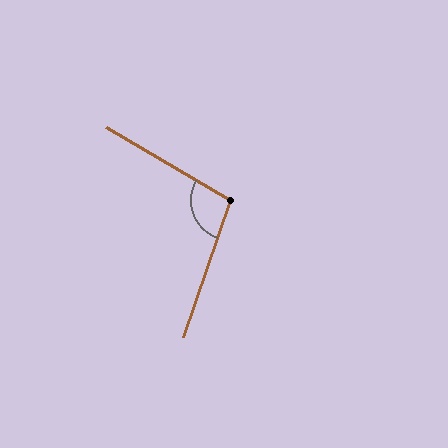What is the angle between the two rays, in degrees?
Approximately 102 degrees.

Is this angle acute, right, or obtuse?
It is obtuse.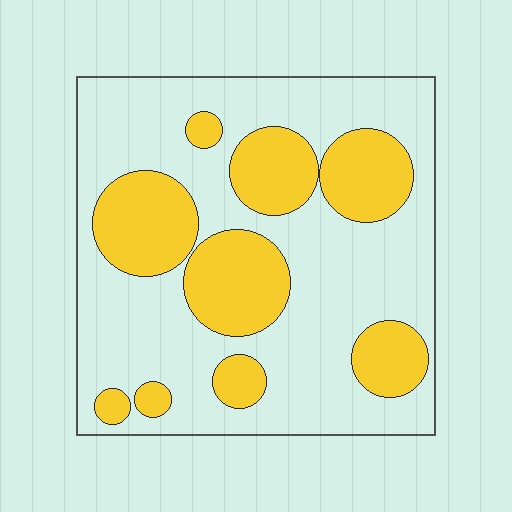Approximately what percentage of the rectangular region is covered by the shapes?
Approximately 30%.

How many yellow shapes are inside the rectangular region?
9.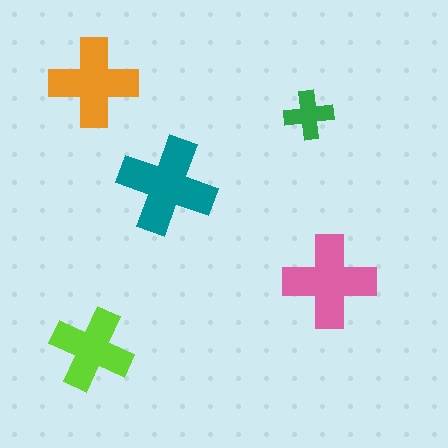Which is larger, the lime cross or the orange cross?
The orange one.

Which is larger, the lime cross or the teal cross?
The teal one.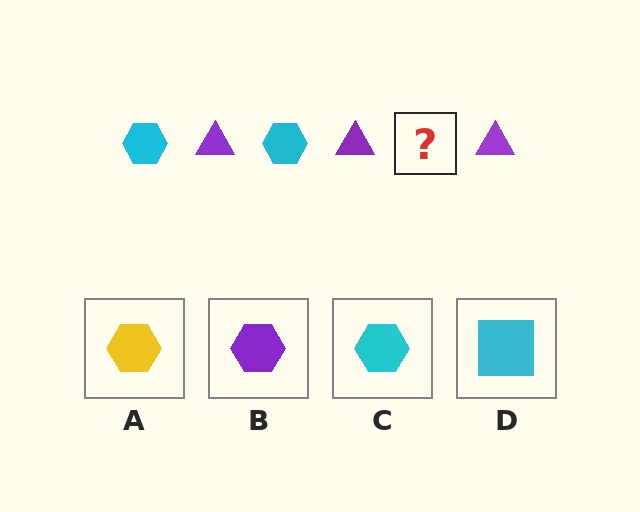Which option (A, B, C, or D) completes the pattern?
C.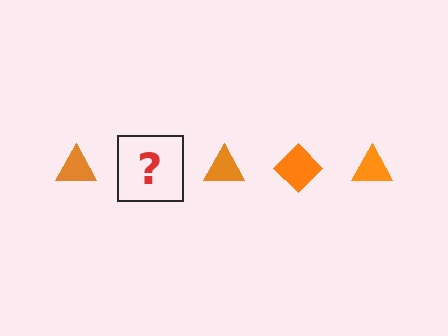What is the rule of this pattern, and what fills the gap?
The rule is that the pattern cycles through triangle, diamond shapes in orange. The gap should be filled with an orange diamond.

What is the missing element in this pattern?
The missing element is an orange diamond.